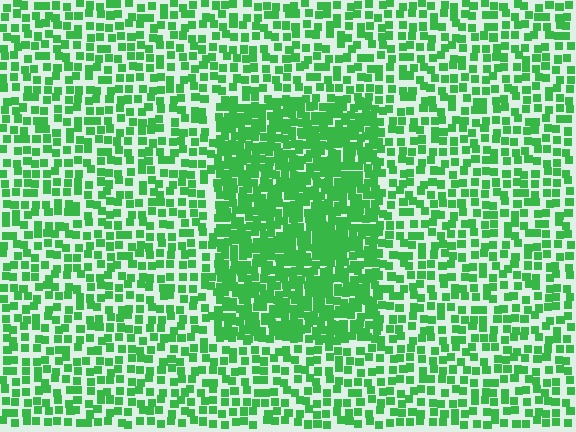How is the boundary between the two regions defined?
The boundary is defined by a change in element density (approximately 2.0x ratio). All elements are the same color, size, and shape.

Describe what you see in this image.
The image contains small green elements arranged at two different densities. A rectangle-shaped region is visible where the elements are more densely packed than the surrounding area.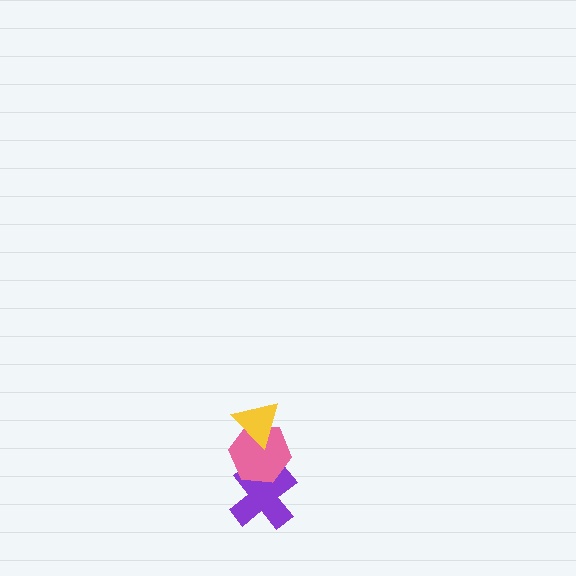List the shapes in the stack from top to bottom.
From top to bottom: the yellow triangle, the pink hexagon, the purple cross.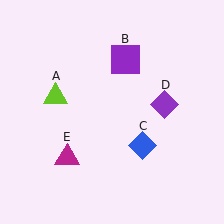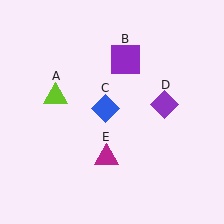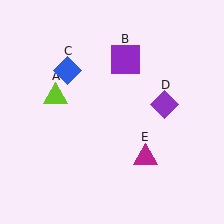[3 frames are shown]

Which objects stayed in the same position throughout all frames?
Lime triangle (object A) and purple square (object B) and purple diamond (object D) remained stationary.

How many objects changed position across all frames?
2 objects changed position: blue diamond (object C), magenta triangle (object E).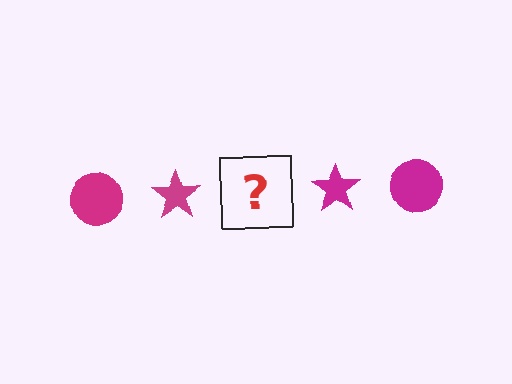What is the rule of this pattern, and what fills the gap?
The rule is that the pattern cycles through circle, star shapes in magenta. The gap should be filled with a magenta circle.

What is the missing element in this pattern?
The missing element is a magenta circle.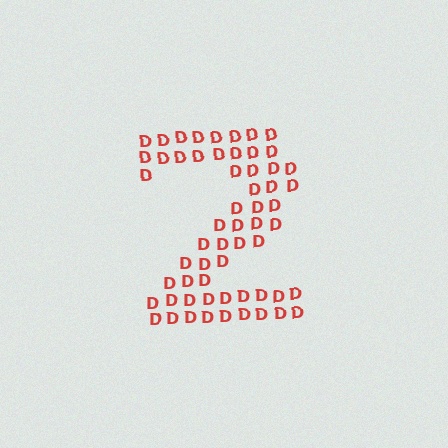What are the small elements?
The small elements are letter D's.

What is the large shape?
The large shape is the digit 2.